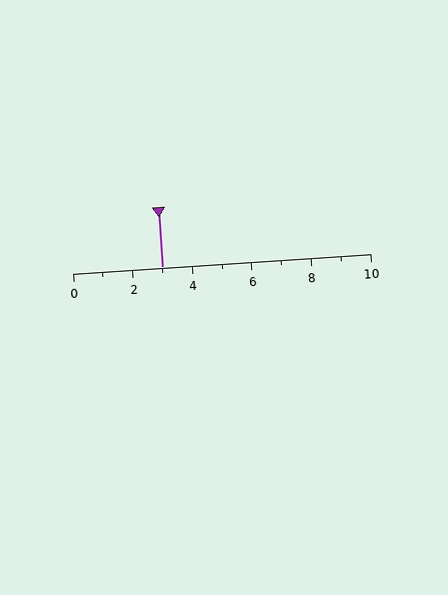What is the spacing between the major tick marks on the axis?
The major ticks are spaced 2 apart.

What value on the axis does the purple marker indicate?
The marker indicates approximately 3.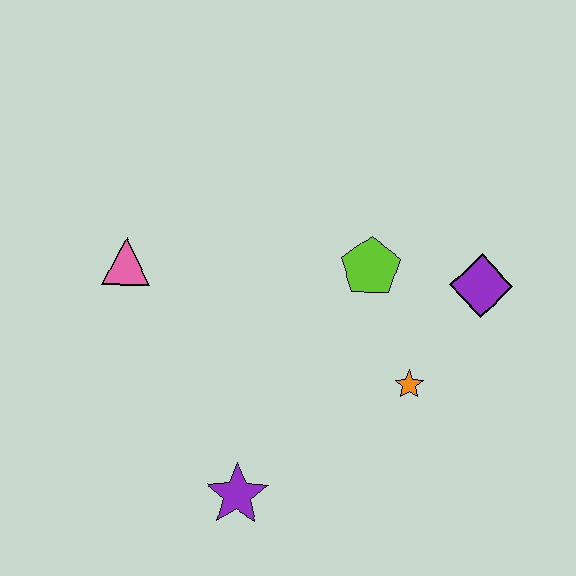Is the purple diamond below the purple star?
No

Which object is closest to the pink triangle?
The lime pentagon is closest to the pink triangle.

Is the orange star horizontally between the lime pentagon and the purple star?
No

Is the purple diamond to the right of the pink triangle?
Yes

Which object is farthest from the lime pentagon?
The purple star is farthest from the lime pentagon.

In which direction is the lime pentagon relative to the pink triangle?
The lime pentagon is to the right of the pink triangle.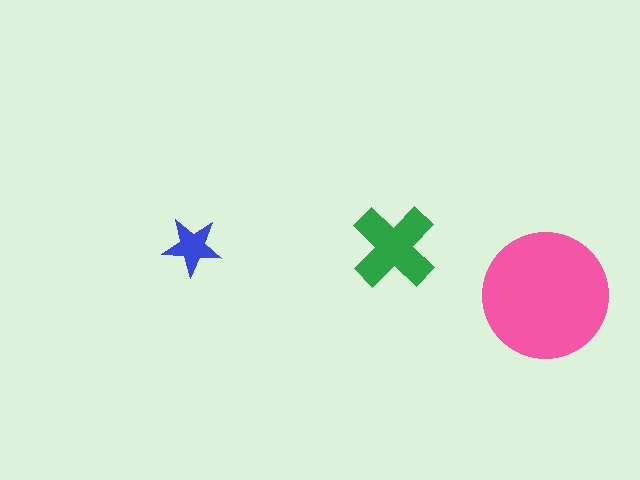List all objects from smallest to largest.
The blue star, the green cross, the pink circle.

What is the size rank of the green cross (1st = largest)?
2nd.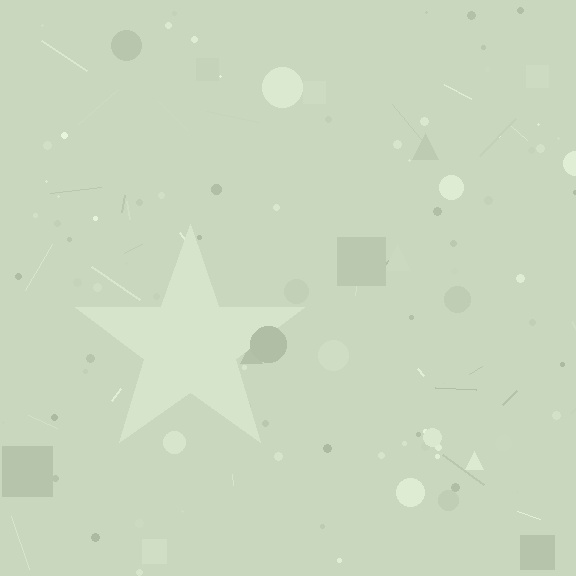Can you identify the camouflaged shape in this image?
The camouflaged shape is a star.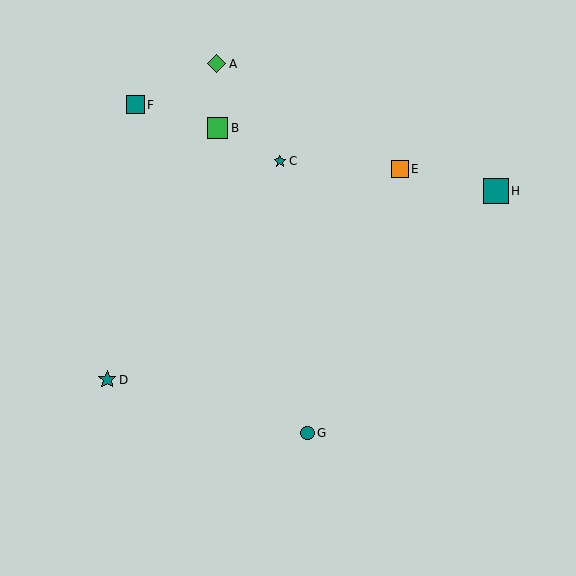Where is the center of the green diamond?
The center of the green diamond is at (217, 64).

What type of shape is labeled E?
Shape E is an orange square.